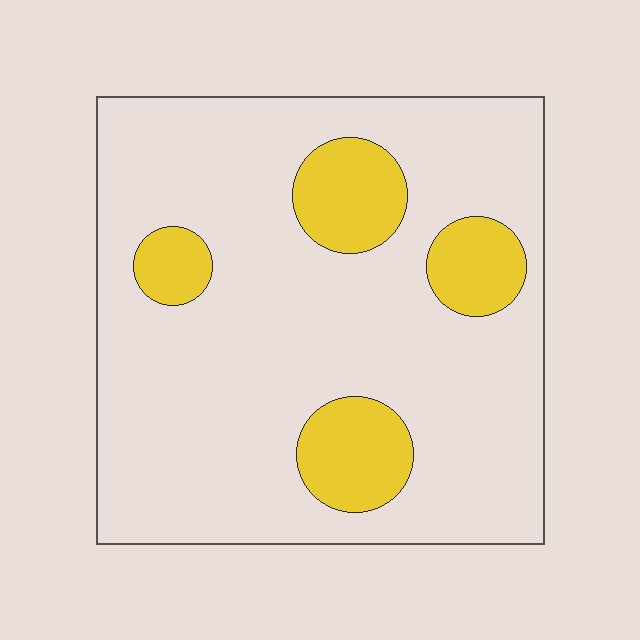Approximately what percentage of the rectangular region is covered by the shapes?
Approximately 15%.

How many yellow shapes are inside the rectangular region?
4.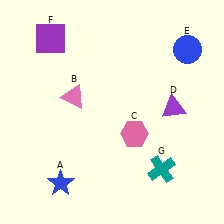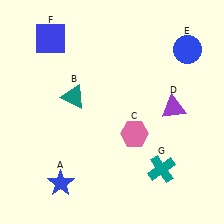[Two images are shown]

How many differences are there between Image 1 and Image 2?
There are 2 differences between the two images.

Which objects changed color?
B changed from pink to teal. F changed from purple to blue.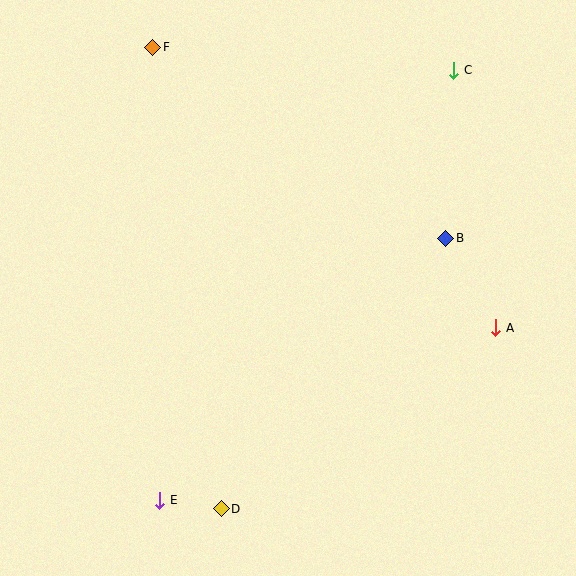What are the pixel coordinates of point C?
Point C is at (454, 70).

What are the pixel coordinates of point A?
Point A is at (496, 328).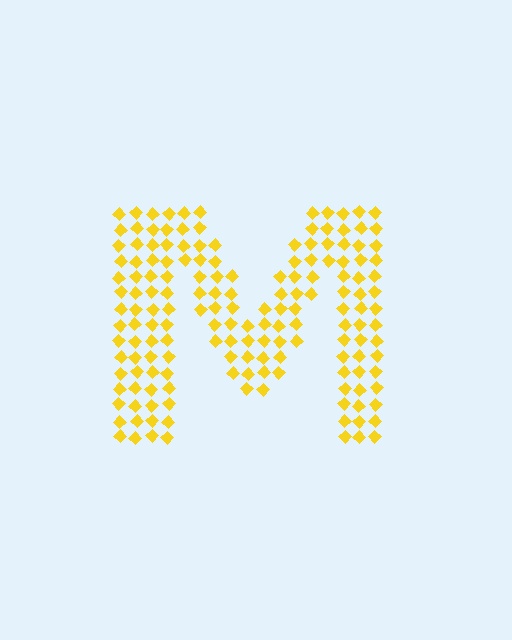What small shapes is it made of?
It is made of small diamonds.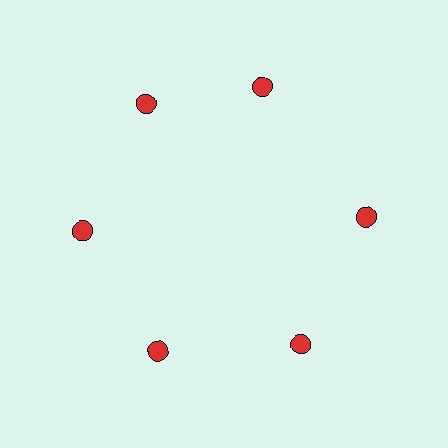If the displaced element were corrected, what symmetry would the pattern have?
It would have 6-fold rotational symmetry — the pattern would map onto itself every 60 degrees.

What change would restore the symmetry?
The symmetry would be restored by rotating it back into even spacing with its neighbors so that all 6 circles sit at equal angles and equal distance from the center.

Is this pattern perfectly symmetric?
No. The 6 red circles are arranged in a ring, but one element near the 1 o'clock position is rotated out of alignment along the ring, breaking the 6-fold rotational symmetry.